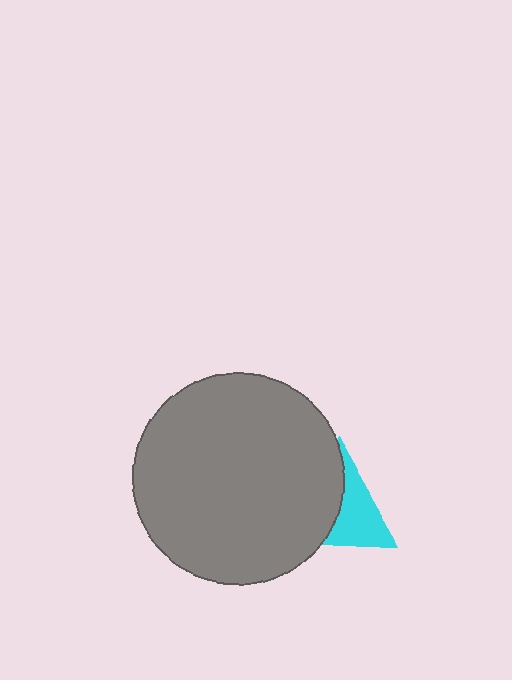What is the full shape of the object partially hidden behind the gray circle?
The partially hidden object is a cyan triangle.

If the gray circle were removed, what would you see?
You would see the complete cyan triangle.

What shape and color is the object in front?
The object in front is a gray circle.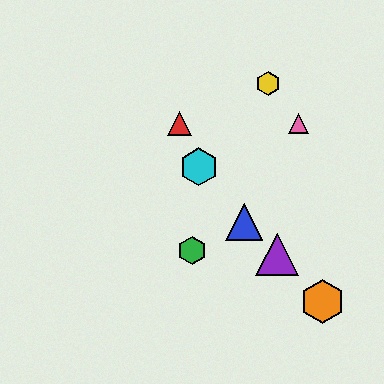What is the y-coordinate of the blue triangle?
The blue triangle is at y≈222.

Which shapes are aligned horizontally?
The red triangle, the pink triangle are aligned horizontally.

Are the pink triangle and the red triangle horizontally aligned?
Yes, both are at y≈123.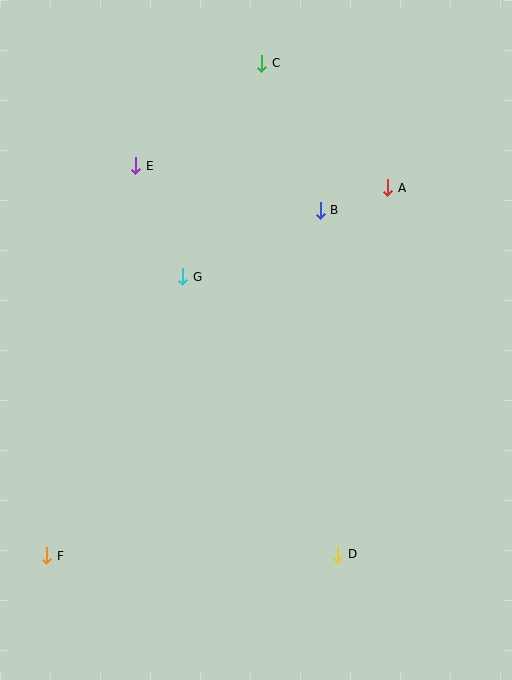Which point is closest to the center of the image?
Point G at (183, 277) is closest to the center.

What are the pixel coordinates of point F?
Point F is at (47, 556).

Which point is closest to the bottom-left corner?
Point F is closest to the bottom-left corner.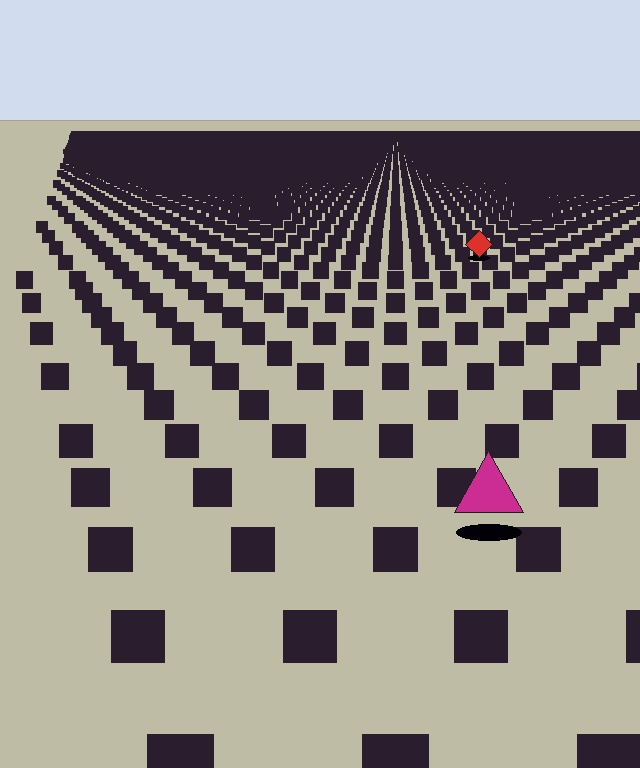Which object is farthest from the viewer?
The red diamond is farthest from the viewer. It appears smaller and the ground texture around it is denser.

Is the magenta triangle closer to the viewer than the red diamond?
Yes. The magenta triangle is closer — you can tell from the texture gradient: the ground texture is coarser near it.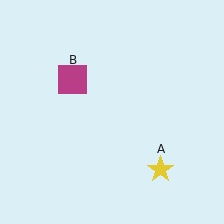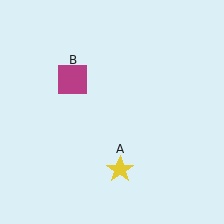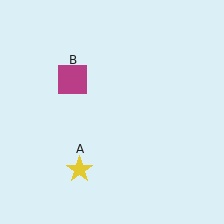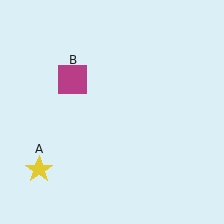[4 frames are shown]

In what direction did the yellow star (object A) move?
The yellow star (object A) moved left.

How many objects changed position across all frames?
1 object changed position: yellow star (object A).